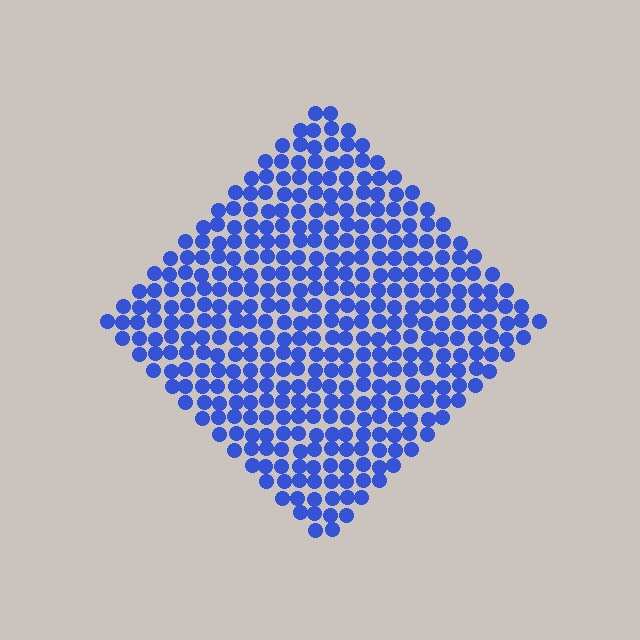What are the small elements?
The small elements are circles.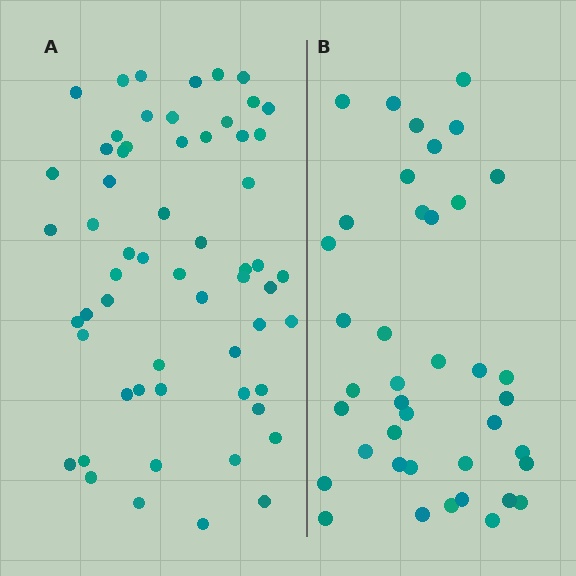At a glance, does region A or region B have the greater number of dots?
Region A (the left region) has more dots.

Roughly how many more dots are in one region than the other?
Region A has approximately 20 more dots than region B.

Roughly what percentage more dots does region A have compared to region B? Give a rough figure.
About 50% more.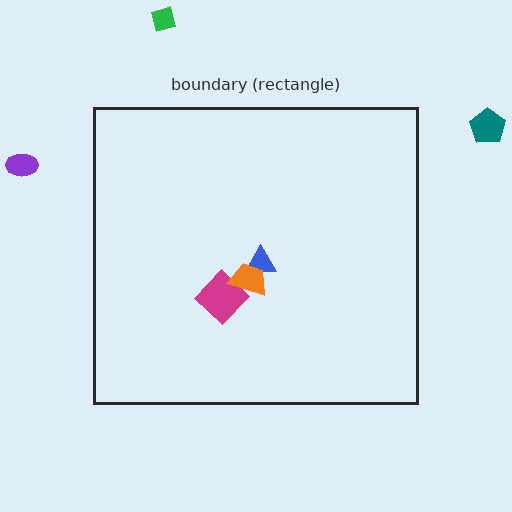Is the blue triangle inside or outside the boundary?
Inside.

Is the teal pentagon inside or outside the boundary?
Outside.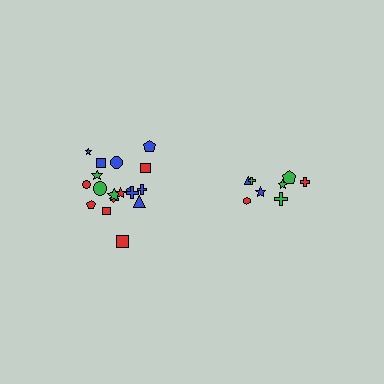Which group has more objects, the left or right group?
The left group.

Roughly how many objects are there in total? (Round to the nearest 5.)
Roughly 25 objects in total.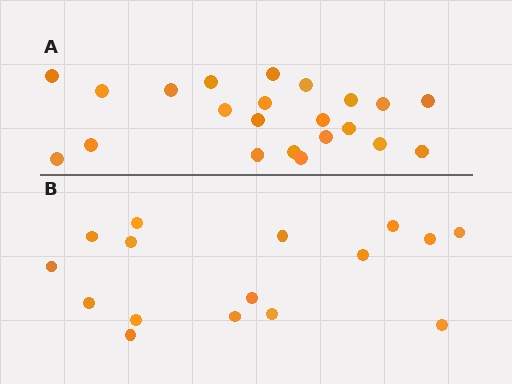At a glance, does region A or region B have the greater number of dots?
Region A (the top region) has more dots.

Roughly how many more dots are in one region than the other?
Region A has about 6 more dots than region B.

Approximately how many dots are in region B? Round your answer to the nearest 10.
About 20 dots. (The exact count is 16, which rounds to 20.)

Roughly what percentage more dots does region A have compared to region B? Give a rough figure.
About 40% more.